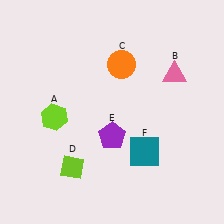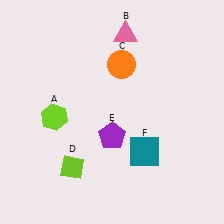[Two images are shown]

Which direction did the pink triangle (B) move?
The pink triangle (B) moved left.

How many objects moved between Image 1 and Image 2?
1 object moved between the two images.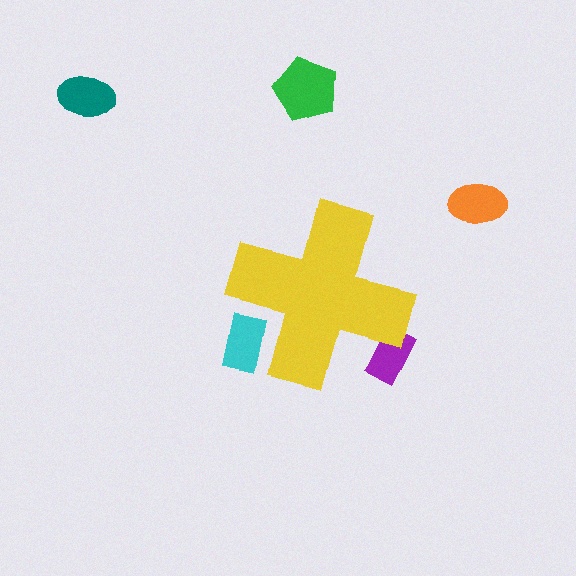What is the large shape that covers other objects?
A yellow cross.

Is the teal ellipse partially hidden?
No, the teal ellipse is fully visible.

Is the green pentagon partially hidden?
No, the green pentagon is fully visible.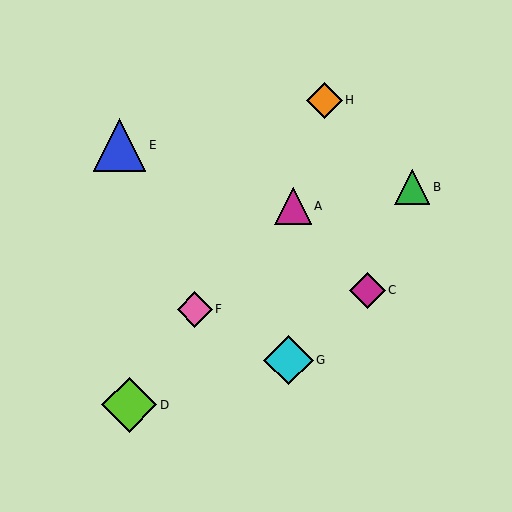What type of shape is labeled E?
Shape E is a blue triangle.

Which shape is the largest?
The lime diamond (labeled D) is the largest.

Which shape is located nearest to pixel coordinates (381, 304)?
The magenta diamond (labeled C) at (367, 290) is nearest to that location.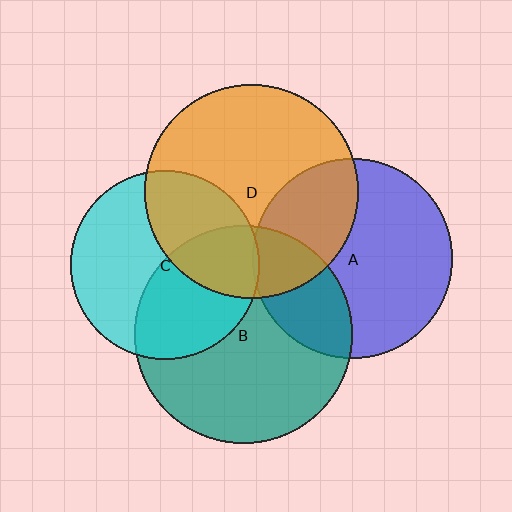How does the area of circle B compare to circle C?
Approximately 1.3 times.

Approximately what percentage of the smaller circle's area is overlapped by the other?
Approximately 25%.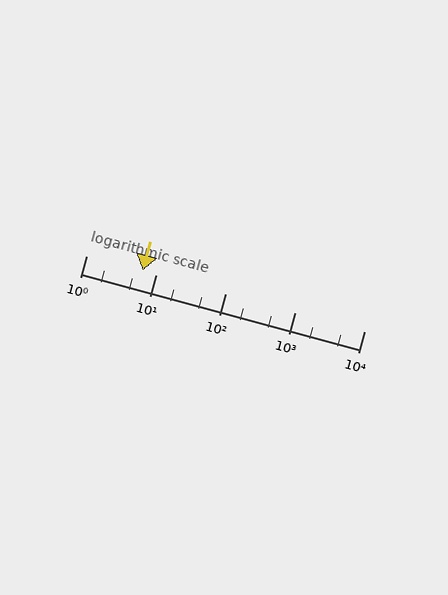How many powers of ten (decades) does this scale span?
The scale spans 4 decades, from 1 to 10000.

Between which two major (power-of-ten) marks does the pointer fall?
The pointer is between 1 and 10.